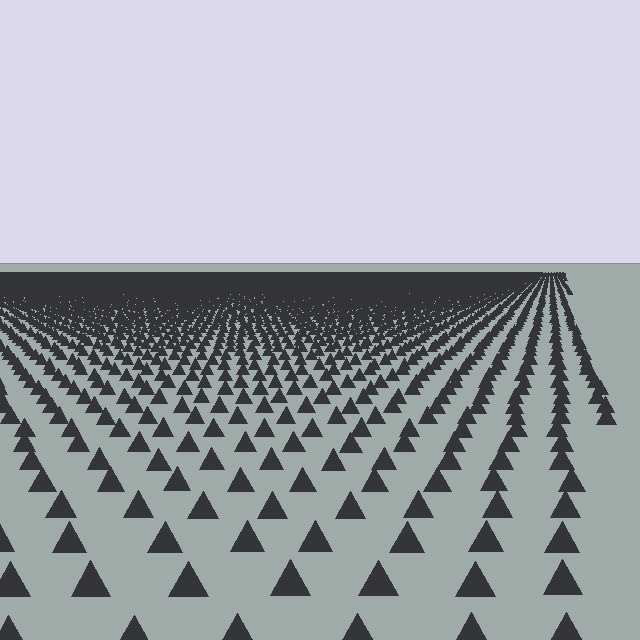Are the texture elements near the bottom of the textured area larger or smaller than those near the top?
Larger. Near the bottom, elements are closer to the viewer and appear at a bigger on-screen size.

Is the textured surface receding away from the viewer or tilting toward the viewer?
The surface is receding away from the viewer. Texture elements get smaller and denser toward the top.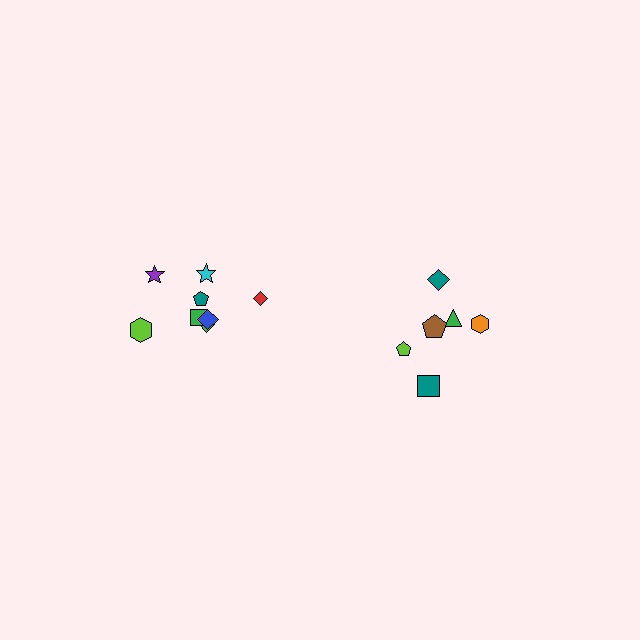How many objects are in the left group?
There are 8 objects.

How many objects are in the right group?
There are 6 objects.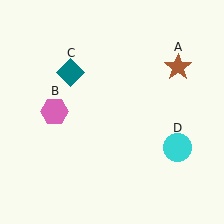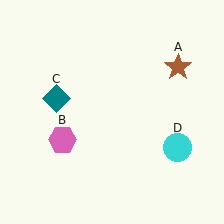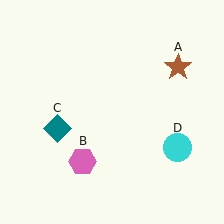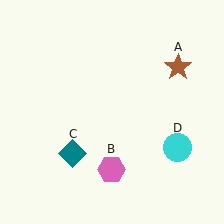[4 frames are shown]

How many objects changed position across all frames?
2 objects changed position: pink hexagon (object B), teal diamond (object C).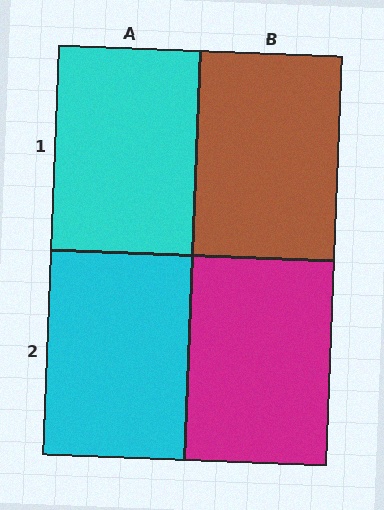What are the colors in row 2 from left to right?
Cyan, magenta.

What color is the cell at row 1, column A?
Cyan.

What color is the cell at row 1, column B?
Brown.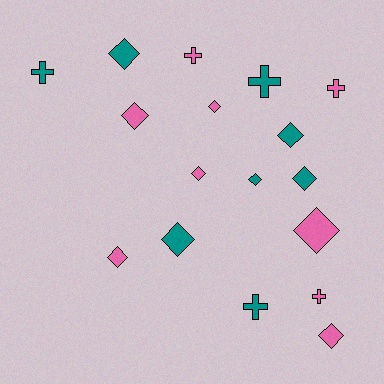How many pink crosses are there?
There are 3 pink crosses.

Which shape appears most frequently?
Diamond, with 11 objects.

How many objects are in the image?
There are 17 objects.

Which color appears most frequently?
Pink, with 9 objects.